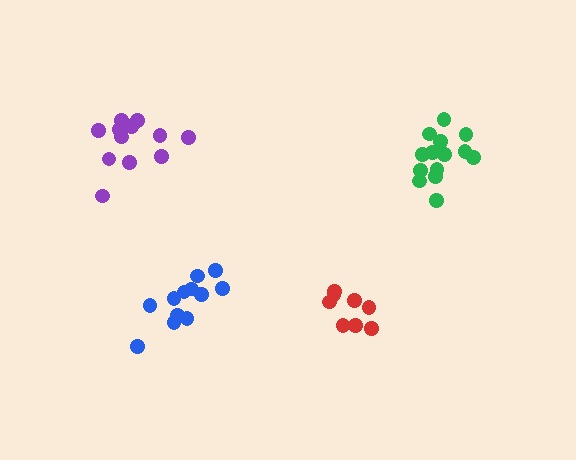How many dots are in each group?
Group 1: 12 dots, Group 2: 14 dots, Group 3: 12 dots, Group 4: 8 dots (46 total).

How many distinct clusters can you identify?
There are 4 distinct clusters.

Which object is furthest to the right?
The green cluster is rightmost.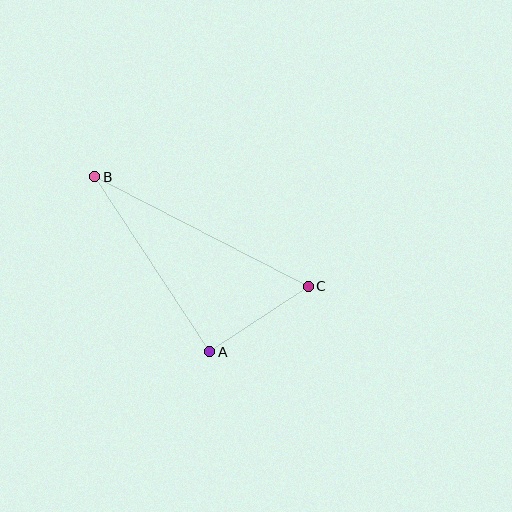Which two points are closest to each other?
Points A and C are closest to each other.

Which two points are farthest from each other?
Points B and C are farthest from each other.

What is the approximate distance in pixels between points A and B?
The distance between A and B is approximately 210 pixels.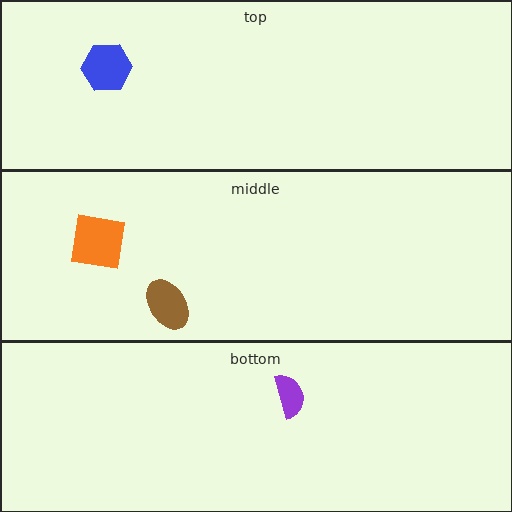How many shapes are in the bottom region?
1.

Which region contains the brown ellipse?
The middle region.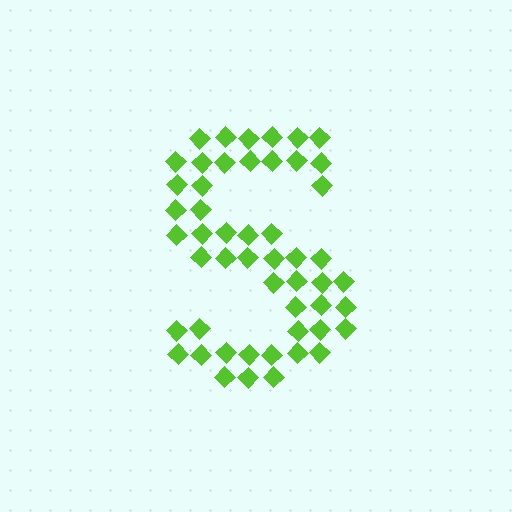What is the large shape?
The large shape is the letter S.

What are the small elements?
The small elements are diamonds.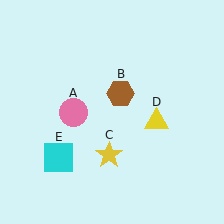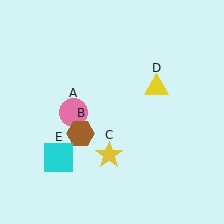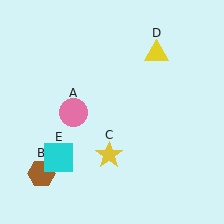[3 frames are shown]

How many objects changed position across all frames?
2 objects changed position: brown hexagon (object B), yellow triangle (object D).